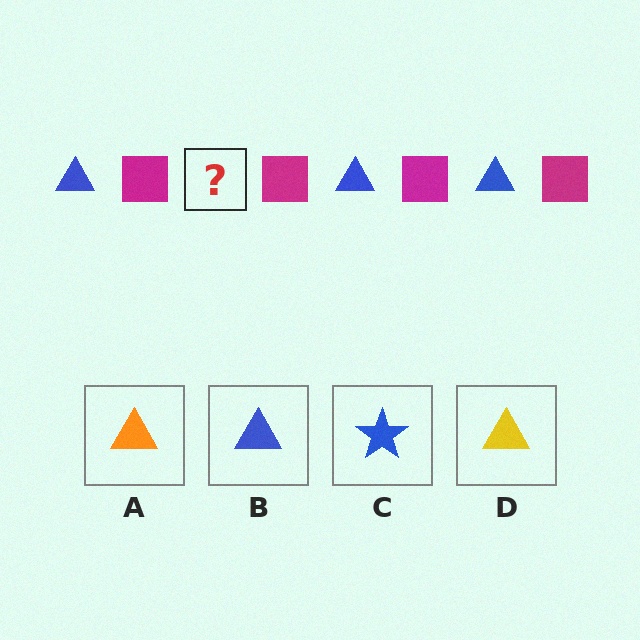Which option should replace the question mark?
Option B.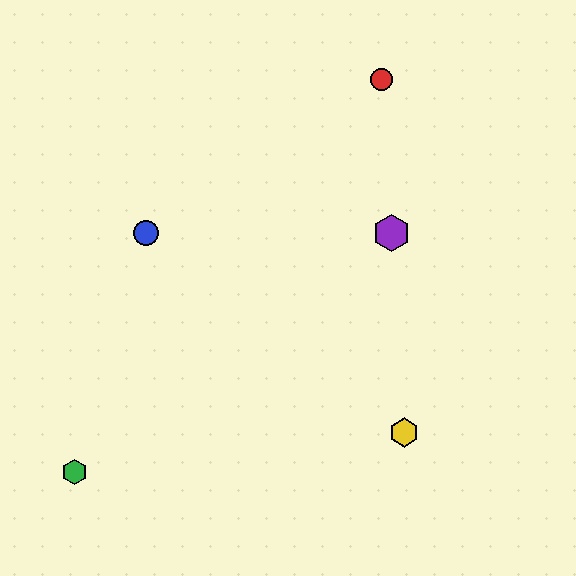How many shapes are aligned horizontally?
2 shapes (the blue circle, the purple hexagon) are aligned horizontally.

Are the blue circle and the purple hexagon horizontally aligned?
Yes, both are at y≈233.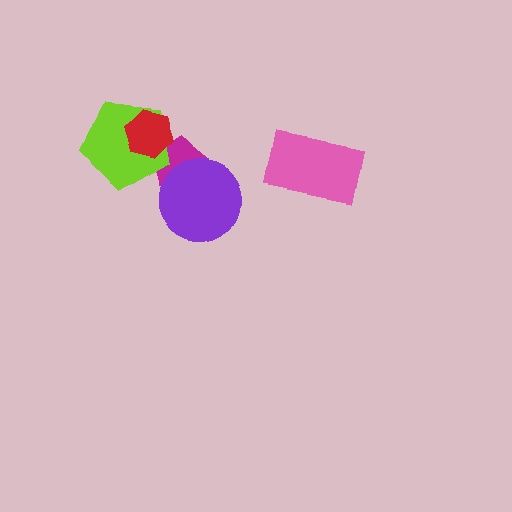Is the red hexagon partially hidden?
No, no other shape covers it.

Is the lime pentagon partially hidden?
Yes, it is partially covered by another shape.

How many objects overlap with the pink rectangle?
0 objects overlap with the pink rectangle.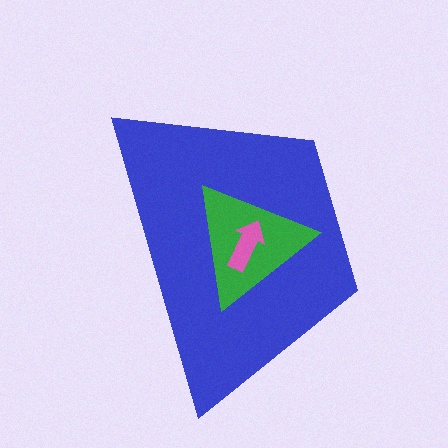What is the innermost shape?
The pink arrow.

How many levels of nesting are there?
3.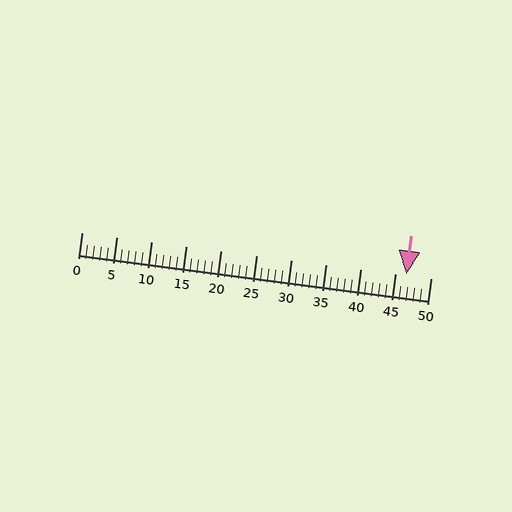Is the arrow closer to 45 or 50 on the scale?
The arrow is closer to 45.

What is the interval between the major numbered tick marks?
The major tick marks are spaced 5 units apart.